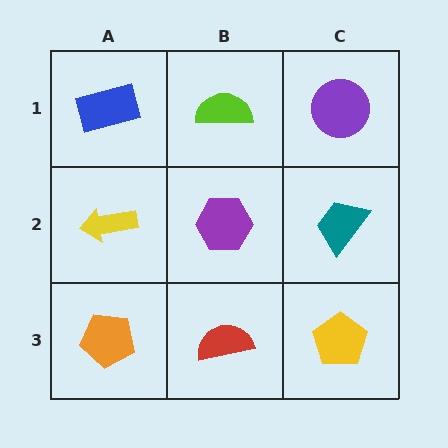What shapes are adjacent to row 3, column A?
A yellow arrow (row 2, column A), a red semicircle (row 3, column B).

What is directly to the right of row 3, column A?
A red semicircle.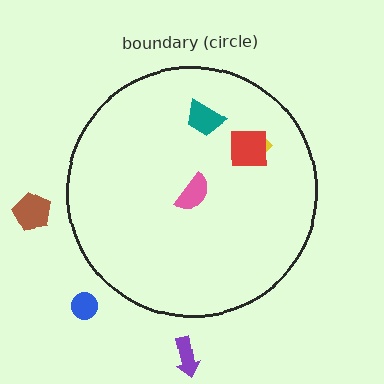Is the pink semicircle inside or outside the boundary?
Inside.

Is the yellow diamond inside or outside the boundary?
Inside.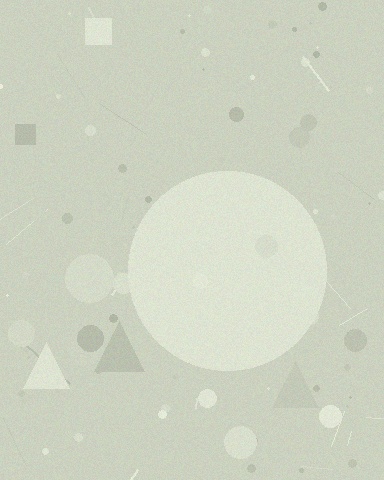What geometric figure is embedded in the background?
A circle is embedded in the background.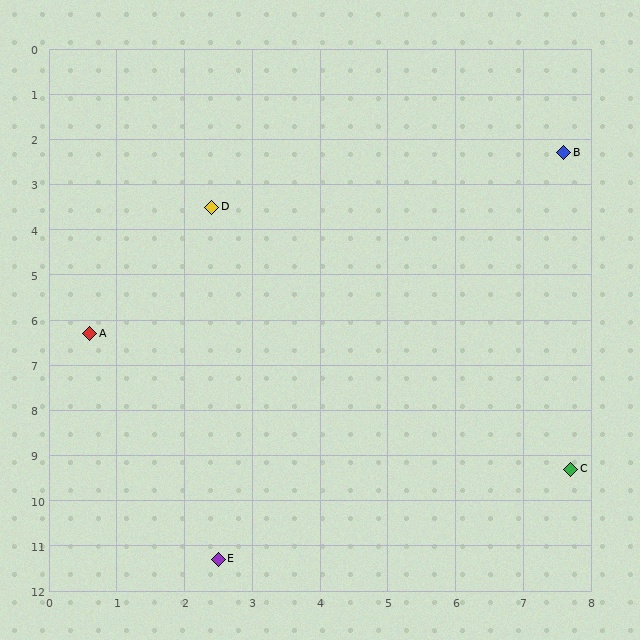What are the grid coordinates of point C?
Point C is at approximately (7.7, 9.3).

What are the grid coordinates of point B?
Point B is at approximately (7.6, 2.3).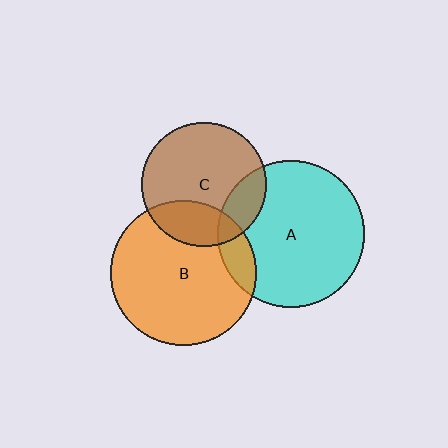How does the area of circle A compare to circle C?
Approximately 1.4 times.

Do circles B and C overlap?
Yes.